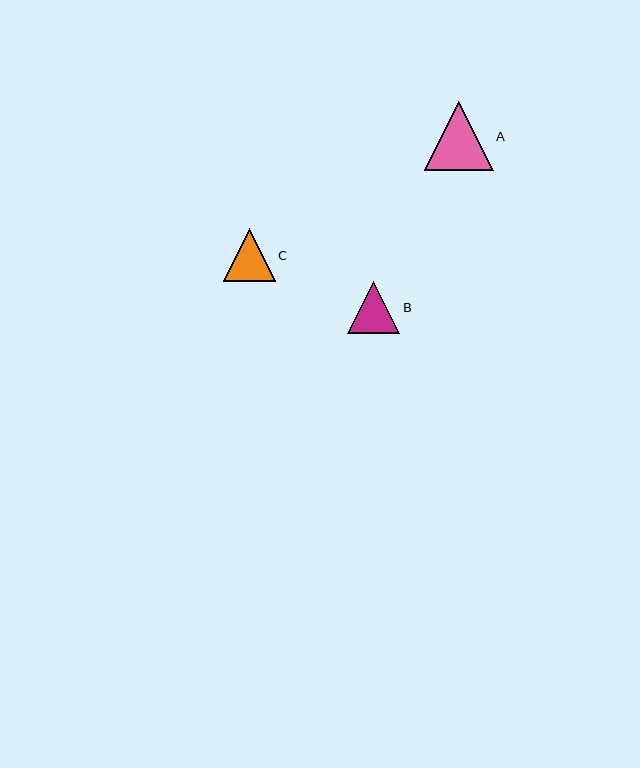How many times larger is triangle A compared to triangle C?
Triangle A is approximately 1.3 times the size of triangle C.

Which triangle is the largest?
Triangle A is the largest with a size of approximately 69 pixels.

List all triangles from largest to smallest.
From largest to smallest: A, C, B.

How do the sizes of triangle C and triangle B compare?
Triangle C and triangle B are approximately the same size.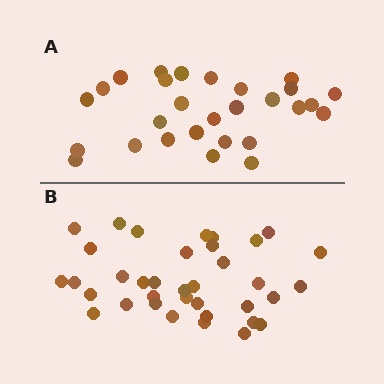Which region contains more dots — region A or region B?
Region B (the bottom region) has more dots.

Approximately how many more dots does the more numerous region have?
Region B has roughly 8 or so more dots than region A.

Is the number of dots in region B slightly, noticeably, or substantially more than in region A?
Region B has noticeably more, but not dramatically so. The ratio is roughly 1.3 to 1.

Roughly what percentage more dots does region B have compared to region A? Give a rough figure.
About 30% more.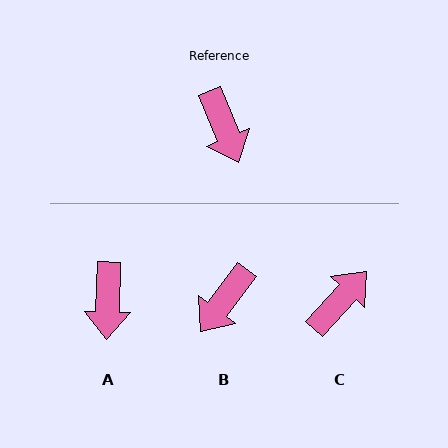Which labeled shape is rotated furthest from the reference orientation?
C, about 115 degrees away.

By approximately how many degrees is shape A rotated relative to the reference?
Approximately 24 degrees clockwise.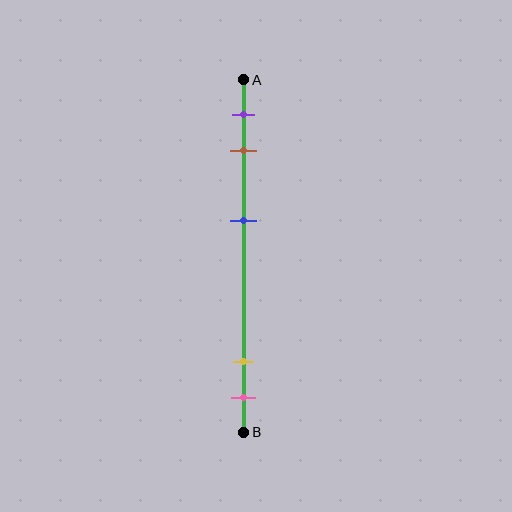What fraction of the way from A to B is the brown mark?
The brown mark is approximately 20% (0.2) of the way from A to B.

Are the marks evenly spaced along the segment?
No, the marks are not evenly spaced.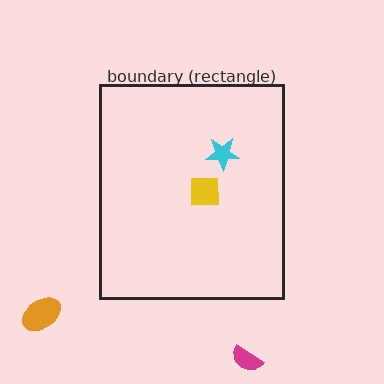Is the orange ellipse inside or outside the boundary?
Outside.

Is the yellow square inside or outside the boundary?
Inside.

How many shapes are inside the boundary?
2 inside, 2 outside.